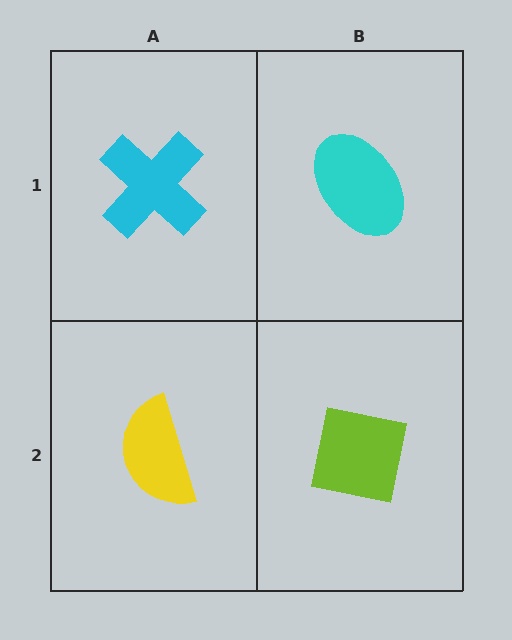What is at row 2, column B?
A lime square.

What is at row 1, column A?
A cyan cross.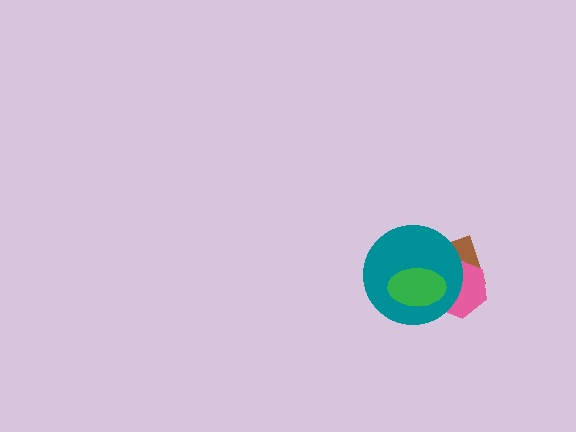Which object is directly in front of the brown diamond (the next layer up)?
The pink hexagon is directly in front of the brown diamond.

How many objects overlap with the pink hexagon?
3 objects overlap with the pink hexagon.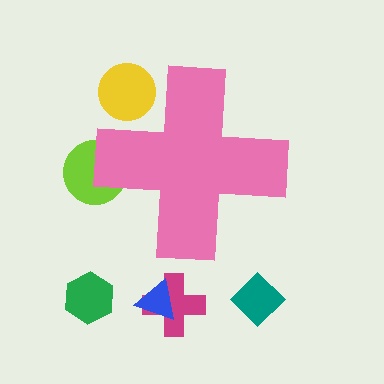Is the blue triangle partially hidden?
No, the blue triangle is fully visible.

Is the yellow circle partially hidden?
Yes, the yellow circle is partially hidden behind the pink cross.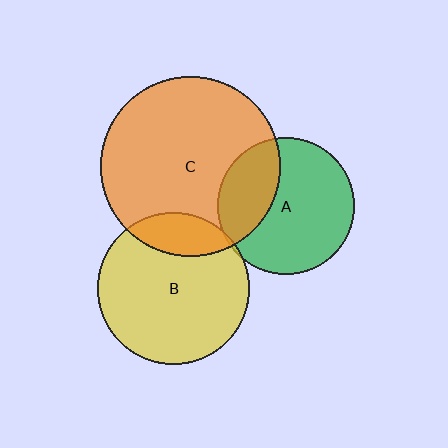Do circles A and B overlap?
Yes.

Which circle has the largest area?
Circle C (orange).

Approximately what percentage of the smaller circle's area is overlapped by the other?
Approximately 5%.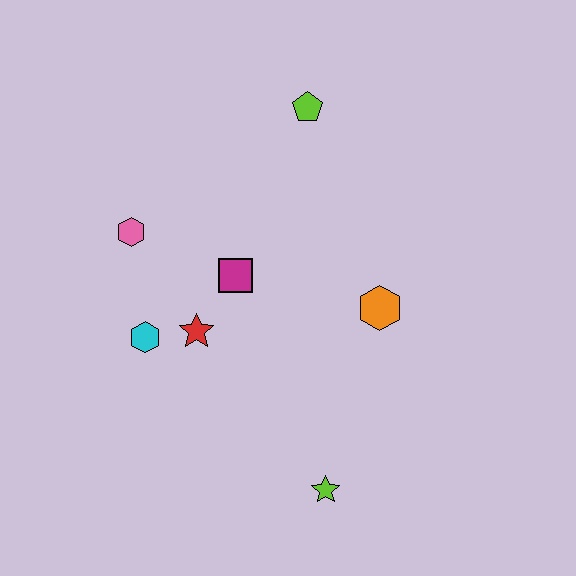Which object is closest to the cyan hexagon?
The red star is closest to the cyan hexagon.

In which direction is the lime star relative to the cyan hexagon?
The lime star is to the right of the cyan hexagon.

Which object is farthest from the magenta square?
The lime star is farthest from the magenta square.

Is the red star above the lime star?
Yes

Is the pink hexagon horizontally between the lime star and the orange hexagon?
No